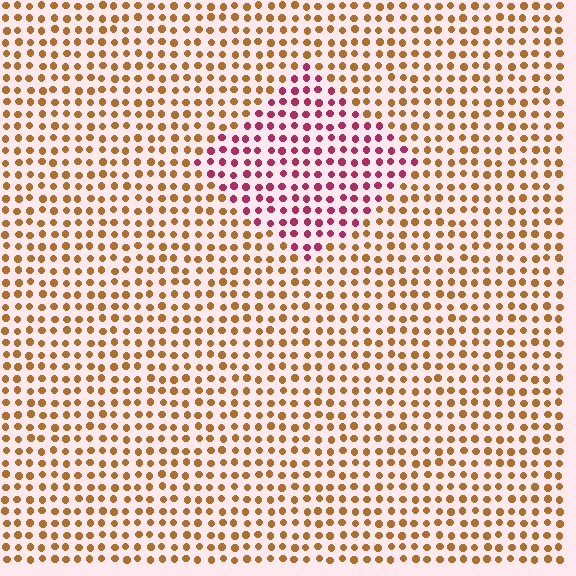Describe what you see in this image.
The image is filled with small brown elements in a uniform arrangement. A diamond-shaped region is visible where the elements are tinted to a slightly different hue, forming a subtle color boundary.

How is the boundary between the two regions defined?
The boundary is defined purely by a slight shift in hue (about 57 degrees). Spacing, size, and orientation are identical on both sides.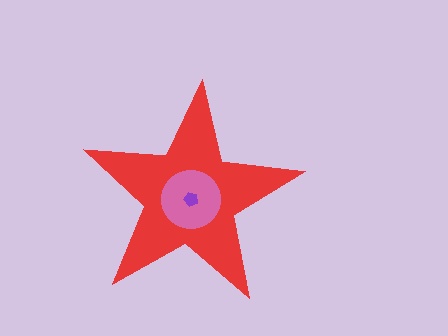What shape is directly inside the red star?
The pink circle.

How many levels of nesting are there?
3.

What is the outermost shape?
The red star.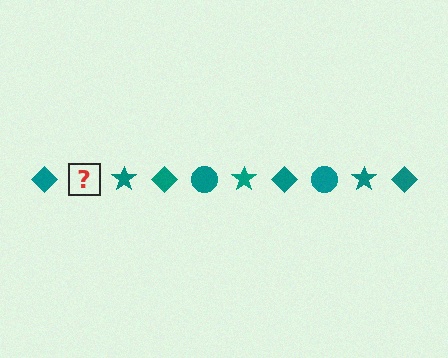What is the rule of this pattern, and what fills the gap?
The rule is that the pattern cycles through diamond, circle, star shapes in teal. The gap should be filled with a teal circle.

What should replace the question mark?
The question mark should be replaced with a teal circle.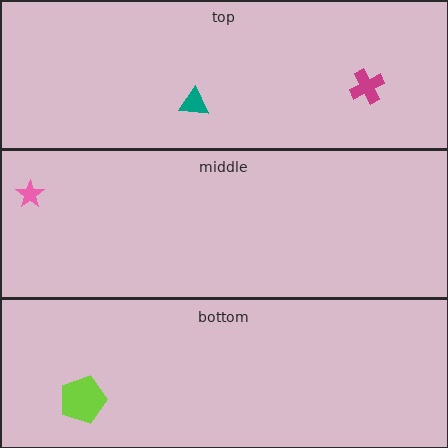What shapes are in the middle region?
The pink star.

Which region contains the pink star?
The middle region.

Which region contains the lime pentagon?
The bottom region.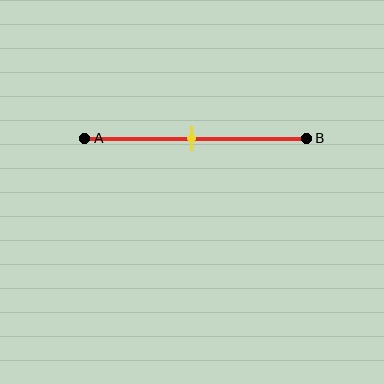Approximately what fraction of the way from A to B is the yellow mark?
The yellow mark is approximately 50% of the way from A to B.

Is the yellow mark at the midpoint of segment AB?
Yes, the mark is approximately at the midpoint.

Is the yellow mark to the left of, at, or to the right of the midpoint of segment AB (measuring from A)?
The yellow mark is approximately at the midpoint of segment AB.